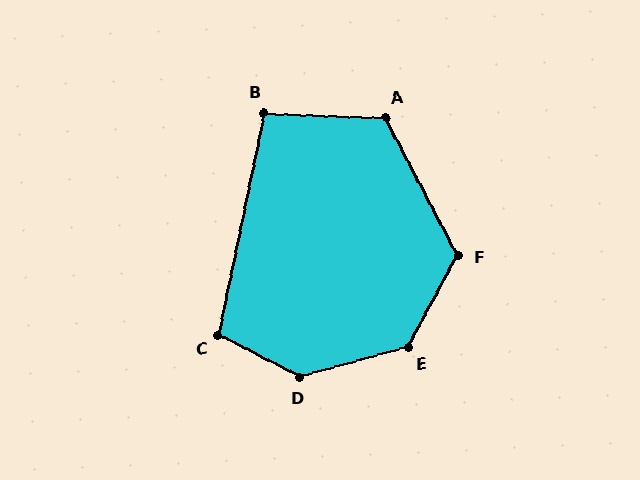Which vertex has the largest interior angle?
D, at approximately 137 degrees.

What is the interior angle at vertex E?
Approximately 134 degrees (obtuse).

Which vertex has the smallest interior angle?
B, at approximately 99 degrees.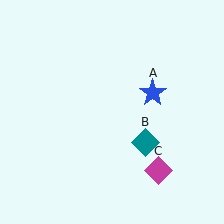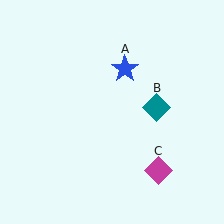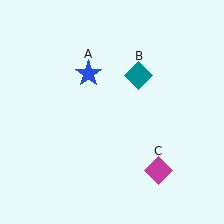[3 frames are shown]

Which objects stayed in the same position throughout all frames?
Magenta diamond (object C) remained stationary.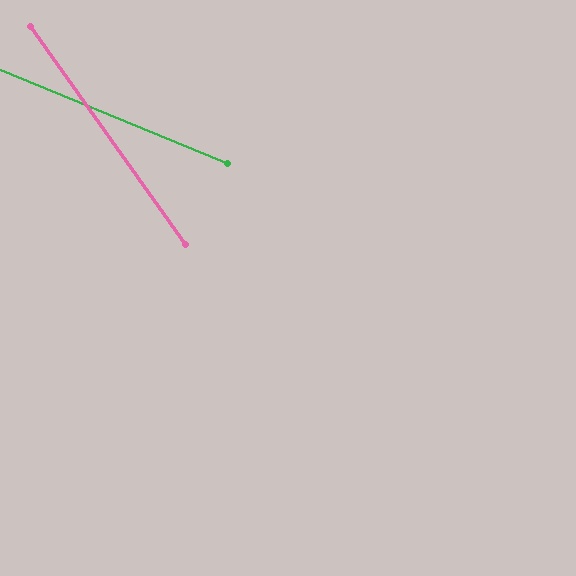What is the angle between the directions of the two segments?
Approximately 32 degrees.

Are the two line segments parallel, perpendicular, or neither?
Neither parallel nor perpendicular — they differ by about 32°.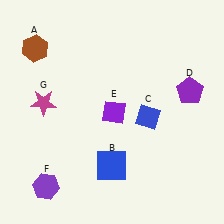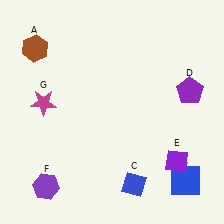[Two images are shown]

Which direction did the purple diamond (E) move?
The purple diamond (E) moved right.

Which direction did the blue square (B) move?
The blue square (B) moved right.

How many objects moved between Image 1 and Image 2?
3 objects moved between the two images.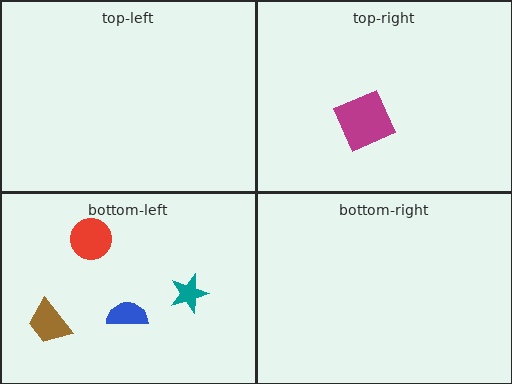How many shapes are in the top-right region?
1.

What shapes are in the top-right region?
The magenta square.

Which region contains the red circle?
The bottom-left region.